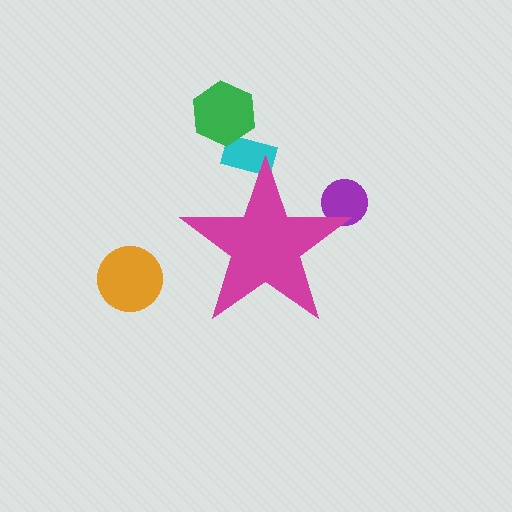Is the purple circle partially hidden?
Yes, the purple circle is partially hidden behind the magenta star.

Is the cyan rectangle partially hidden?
Yes, the cyan rectangle is partially hidden behind the magenta star.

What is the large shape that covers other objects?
A magenta star.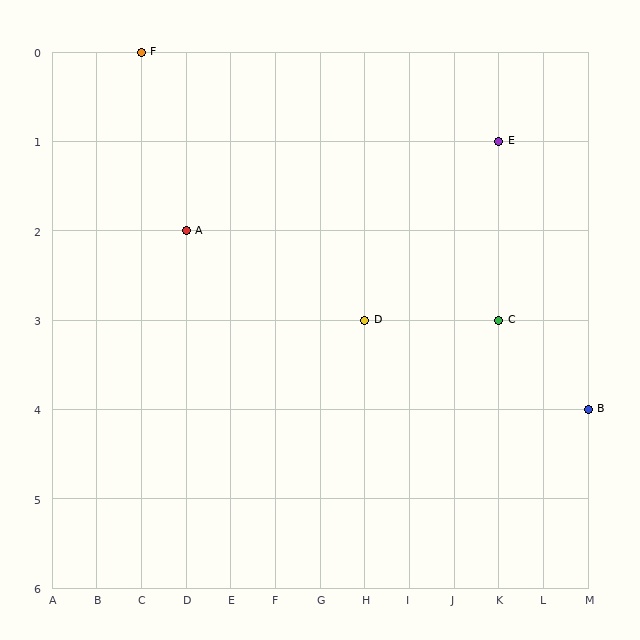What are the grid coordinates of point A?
Point A is at grid coordinates (D, 2).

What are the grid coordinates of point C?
Point C is at grid coordinates (K, 3).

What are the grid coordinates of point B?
Point B is at grid coordinates (M, 4).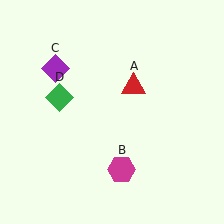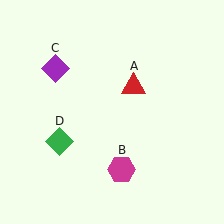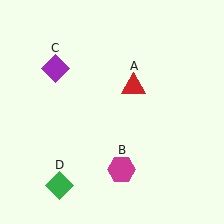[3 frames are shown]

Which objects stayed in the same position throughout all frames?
Red triangle (object A) and magenta hexagon (object B) and purple diamond (object C) remained stationary.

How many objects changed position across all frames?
1 object changed position: green diamond (object D).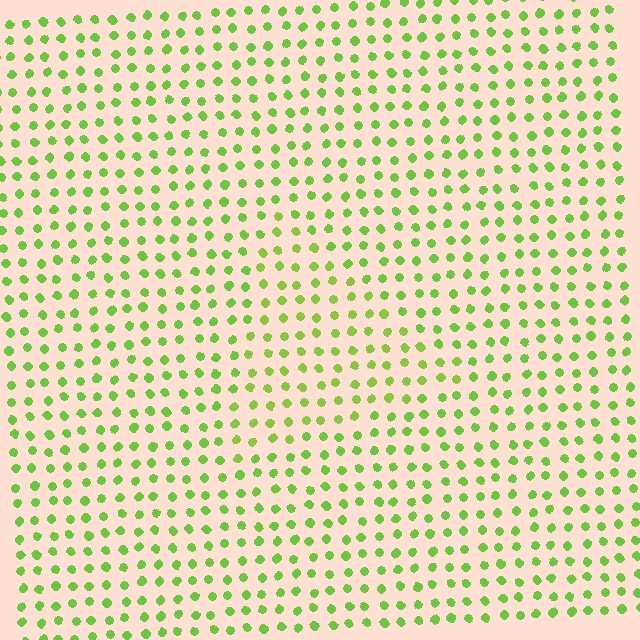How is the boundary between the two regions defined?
The boundary is defined purely by a slight shift in hue (about 13 degrees). Spacing, size, and orientation are identical on both sides.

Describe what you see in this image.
The image is filled with small lime elements in a uniform arrangement. A triangle-shaped region is visible where the elements are tinted to a slightly different hue, forming a subtle color boundary.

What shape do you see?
I see a triangle.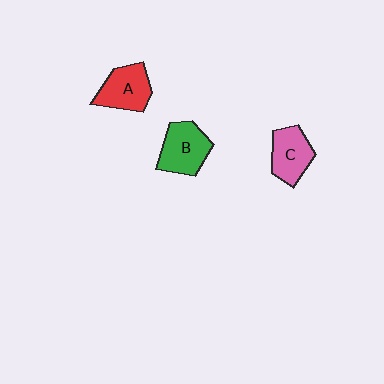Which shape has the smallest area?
Shape C (pink).